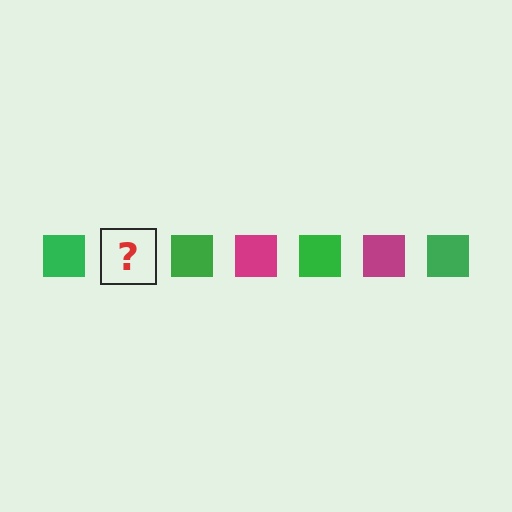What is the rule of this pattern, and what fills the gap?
The rule is that the pattern cycles through green, magenta squares. The gap should be filled with a magenta square.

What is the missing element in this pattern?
The missing element is a magenta square.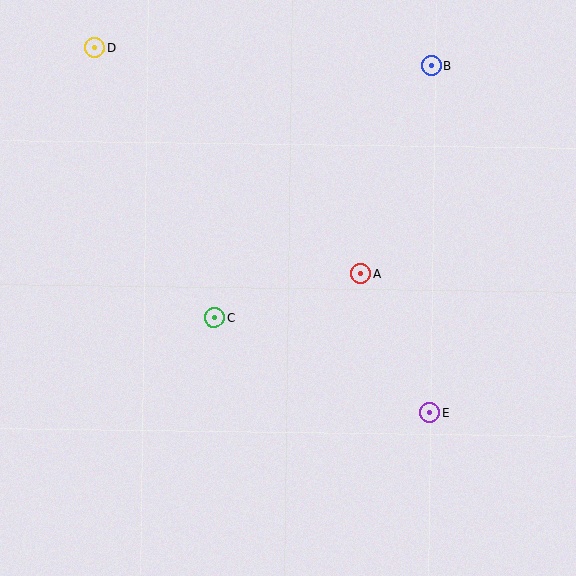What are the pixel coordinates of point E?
Point E is at (430, 413).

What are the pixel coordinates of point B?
Point B is at (431, 66).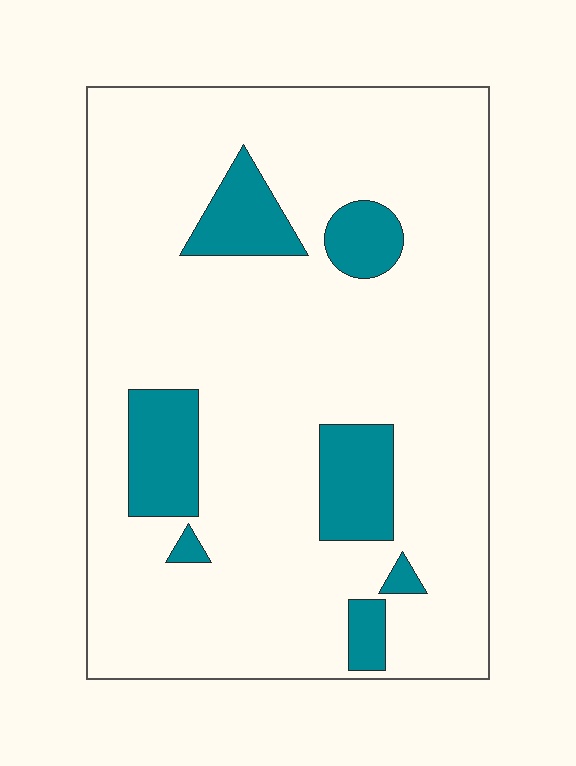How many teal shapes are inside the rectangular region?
7.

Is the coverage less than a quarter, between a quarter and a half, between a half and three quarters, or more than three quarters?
Less than a quarter.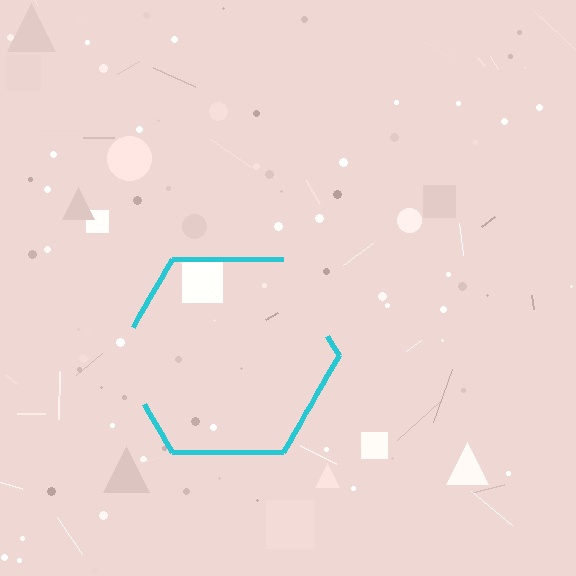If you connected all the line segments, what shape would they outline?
They would outline a hexagon.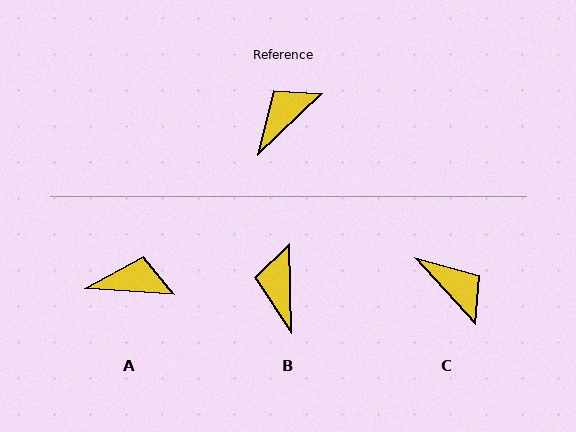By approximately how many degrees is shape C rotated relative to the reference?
Approximately 91 degrees clockwise.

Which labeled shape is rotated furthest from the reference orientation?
C, about 91 degrees away.